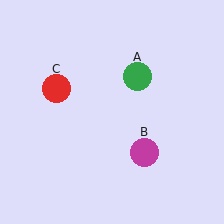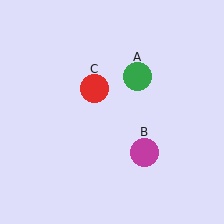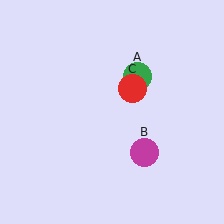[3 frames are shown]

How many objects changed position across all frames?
1 object changed position: red circle (object C).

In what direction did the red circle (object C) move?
The red circle (object C) moved right.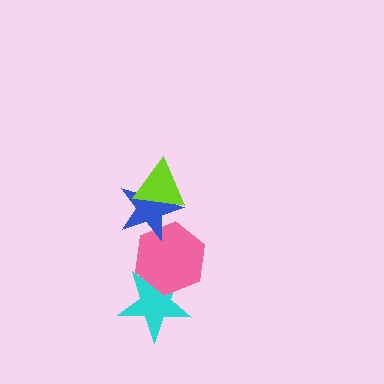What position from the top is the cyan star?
The cyan star is 4th from the top.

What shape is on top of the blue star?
The lime triangle is on top of the blue star.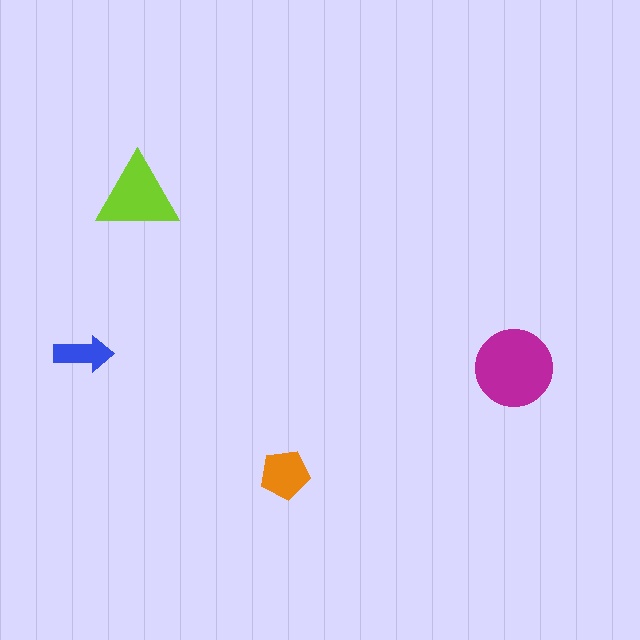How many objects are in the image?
There are 4 objects in the image.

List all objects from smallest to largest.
The blue arrow, the orange pentagon, the lime triangle, the magenta circle.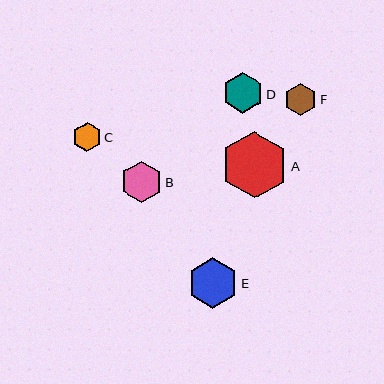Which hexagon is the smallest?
Hexagon C is the smallest with a size of approximately 29 pixels.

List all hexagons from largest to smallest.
From largest to smallest: A, E, B, D, F, C.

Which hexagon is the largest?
Hexagon A is the largest with a size of approximately 66 pixels.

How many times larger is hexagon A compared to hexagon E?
Hexagon A is approximately 1.3 times the size of hexagon E.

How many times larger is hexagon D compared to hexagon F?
Hexagon D is approximately 1.3 times the size of hexagon F.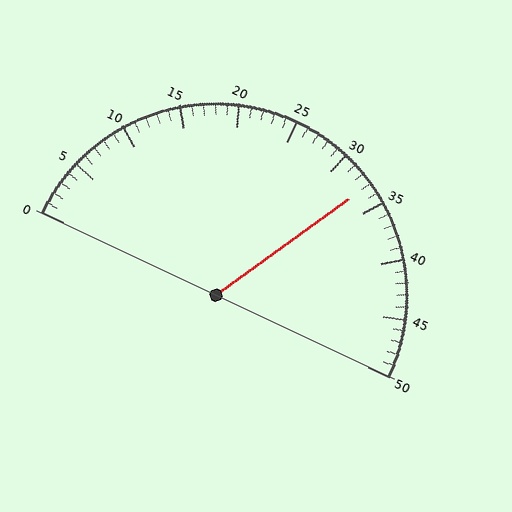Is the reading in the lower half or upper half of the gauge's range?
The reading is in the upper half of the range (0 to 50).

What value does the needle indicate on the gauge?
The needle indicates approximately 33.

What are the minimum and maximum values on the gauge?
The gauge ranges from 0 to 50.